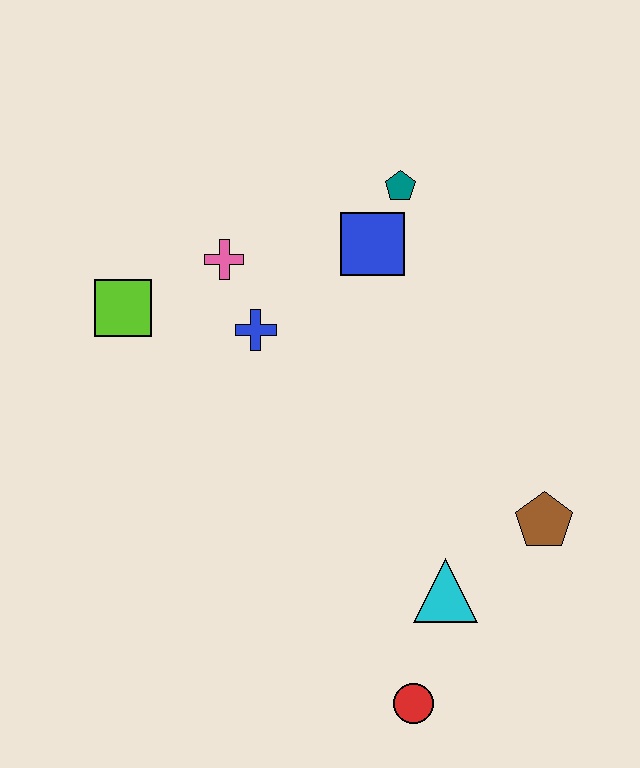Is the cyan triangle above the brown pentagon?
No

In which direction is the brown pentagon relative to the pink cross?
The brown pentagon is to the right of the pink cross.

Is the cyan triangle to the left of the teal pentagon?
No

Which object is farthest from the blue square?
The red circle is farthest from the blue square.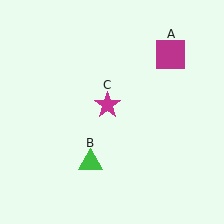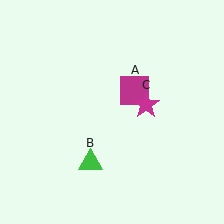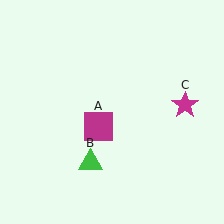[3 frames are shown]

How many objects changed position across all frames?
2 objects changed position: magenta square (object A), magenta star (object C).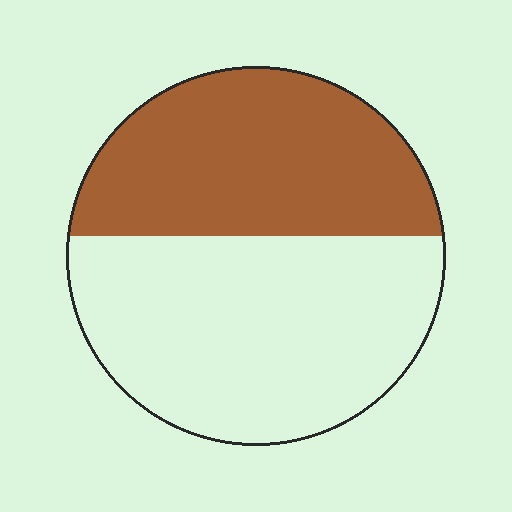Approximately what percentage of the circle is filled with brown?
Approximately 45%.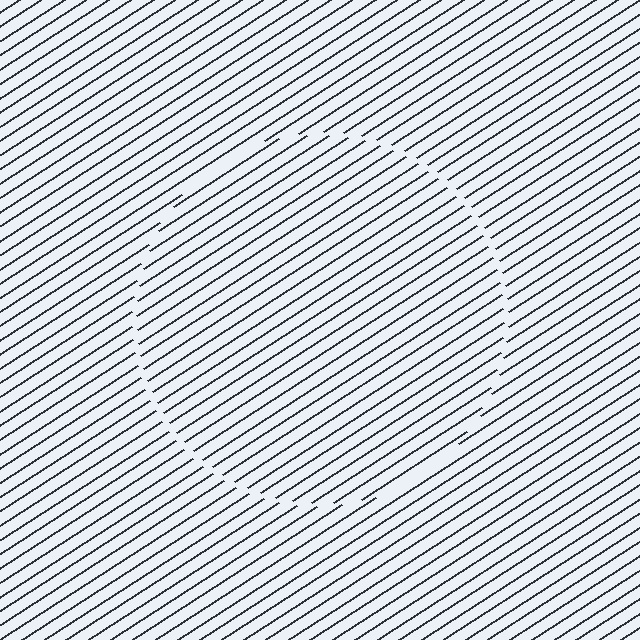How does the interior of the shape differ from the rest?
The interior of the shape contains the same grating, shifted by half a period — the contour is defined by the phase discontinuity where line-ends from the inner and outer gratings abut.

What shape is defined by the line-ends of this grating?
An illusory circle. The interior of the shape contains the same grating, shifted by half a period — the contour is defined by the phase discontinuity where line-ends from the inner and outer gratings abut.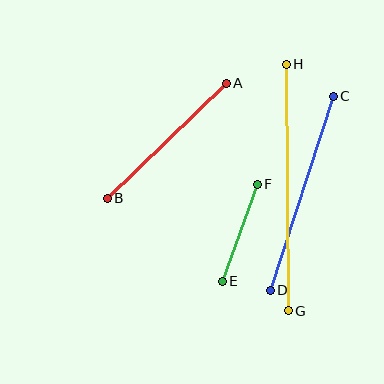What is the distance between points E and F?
The distance is approximately 103 pixels.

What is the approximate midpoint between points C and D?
The midpoint is at approximately (302, 193) pixels.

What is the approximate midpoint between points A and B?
The midpoint is at approximately (167, 141) pixels.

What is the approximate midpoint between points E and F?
The midpoint is at approximately (240, 233) pixels.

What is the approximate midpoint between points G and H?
The midpoint is at approximately (287, 187) pixels.